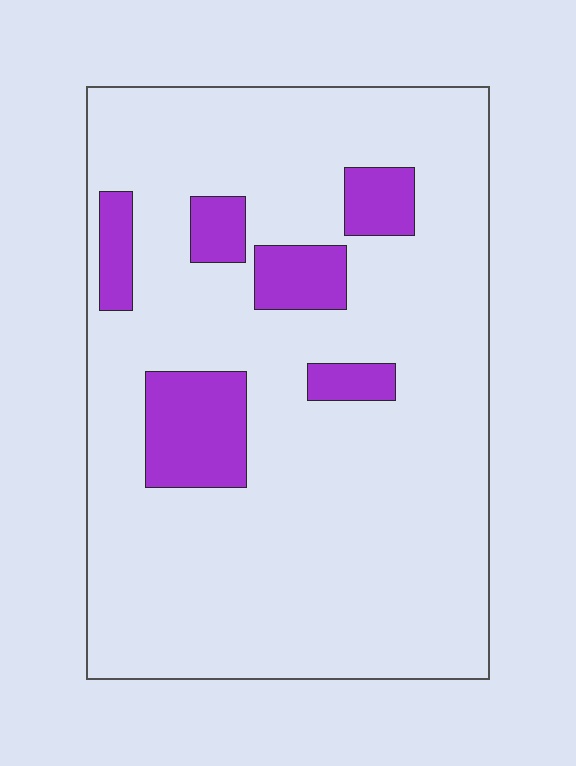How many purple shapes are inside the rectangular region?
6.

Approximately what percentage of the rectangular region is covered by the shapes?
Approximately 15%.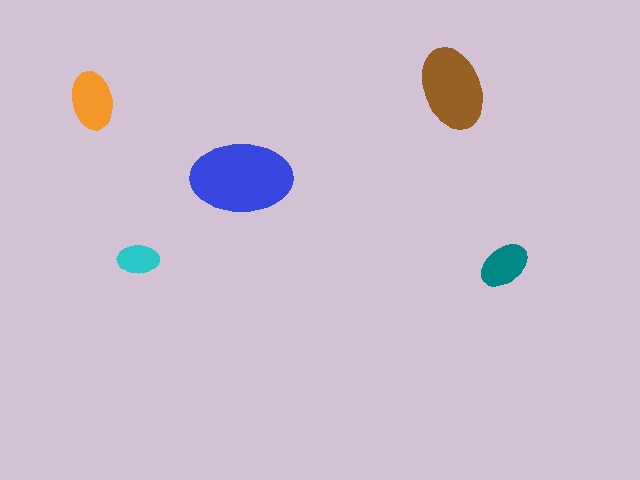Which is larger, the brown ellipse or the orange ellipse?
The brown one.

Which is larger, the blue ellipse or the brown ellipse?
The blue one.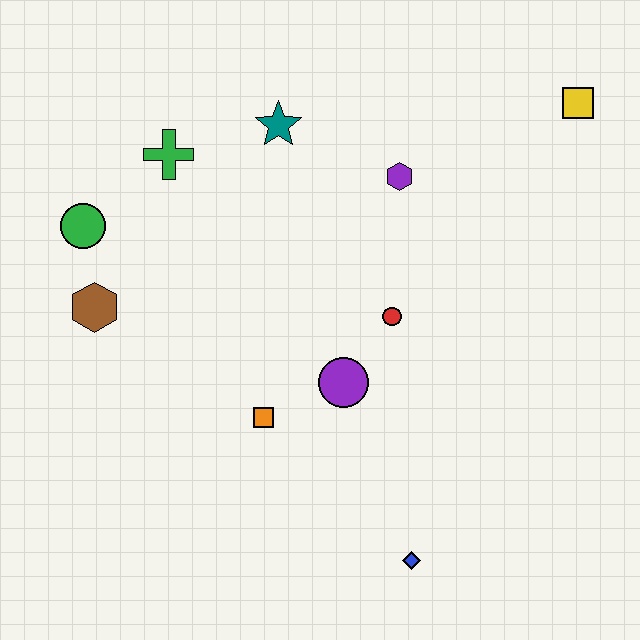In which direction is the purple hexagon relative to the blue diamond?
The purple hexagon is above the blue diamond.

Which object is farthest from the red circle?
The green circle is farthest from the red circle.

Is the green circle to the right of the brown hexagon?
No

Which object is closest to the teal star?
The green cross is closest to the teal star.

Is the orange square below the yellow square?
Yes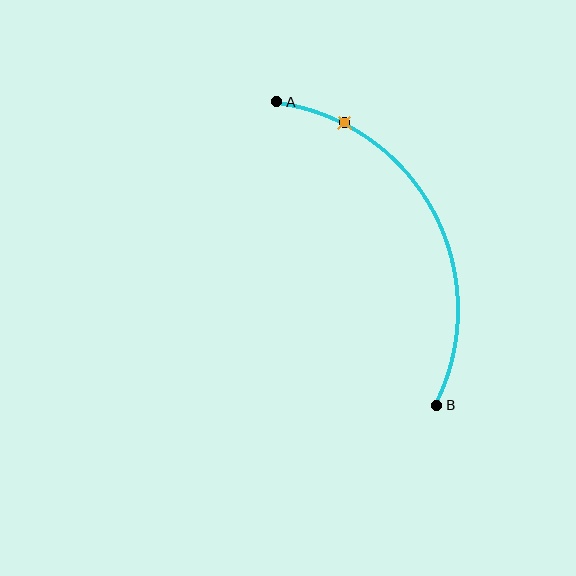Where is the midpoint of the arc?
The arc midpoint is the point on the curve farthest from the straight line joining A and B. It sits to the right of that line.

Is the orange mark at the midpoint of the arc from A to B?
No. The orange mark lies on the arc but is closer to endpoint A. The arc midpoint would be at the point on the curve equidistant along the arc from both A and B.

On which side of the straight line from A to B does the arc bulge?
The arc bulges to the right of the straight line connecting A and B.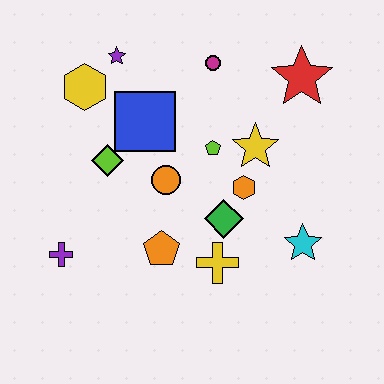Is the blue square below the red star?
Yes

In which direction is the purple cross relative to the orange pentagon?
The purple cross is to the left of the orange pentagon.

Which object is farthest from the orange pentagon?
The red star is farthest from the orange pentagon.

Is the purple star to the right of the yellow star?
No